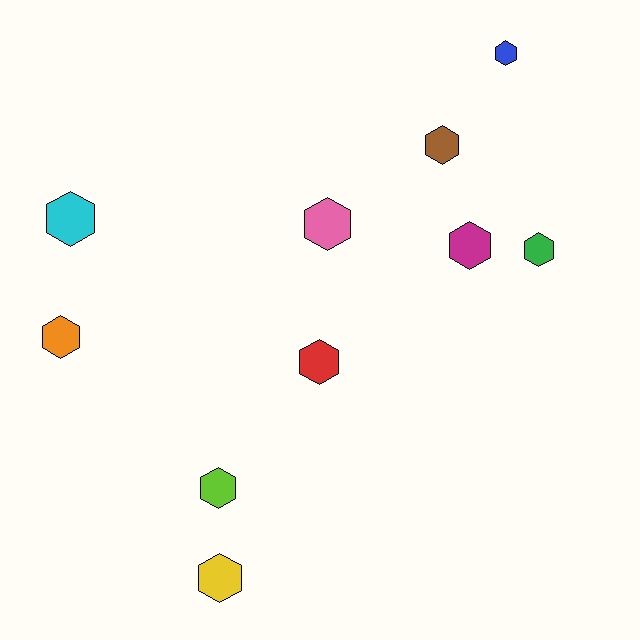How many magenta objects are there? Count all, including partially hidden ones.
There is 1 magenta object.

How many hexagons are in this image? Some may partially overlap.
There are 10 hexagons.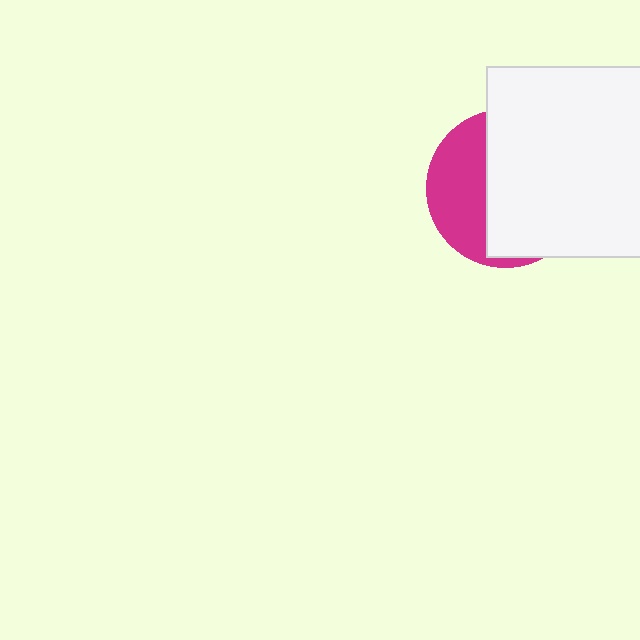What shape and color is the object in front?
The object in front is a white square.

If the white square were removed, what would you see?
You would see the complete magenta circle.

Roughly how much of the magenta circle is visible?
A small part of it is visible (roughly 37%).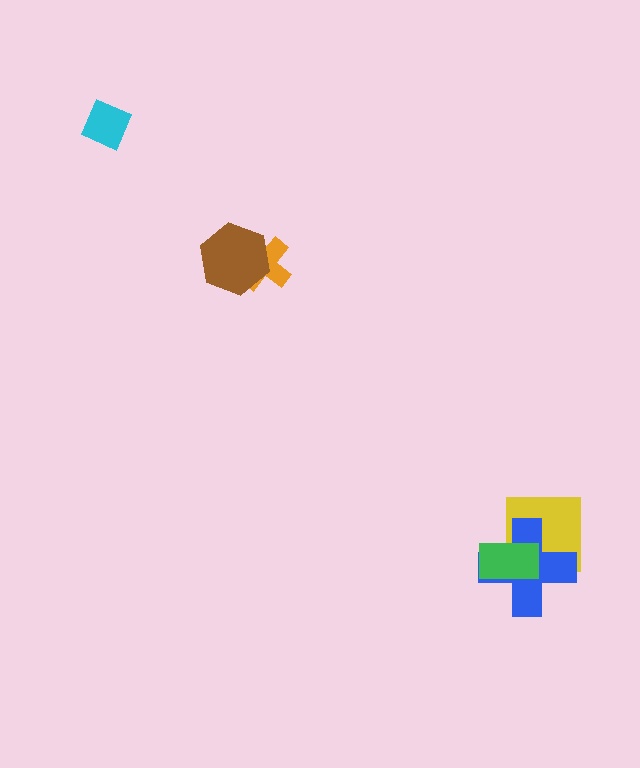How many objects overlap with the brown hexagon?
1 object overlaps with the brown hexagon.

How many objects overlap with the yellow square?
2 objects overlap with the yellow square.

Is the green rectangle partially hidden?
No, no other shape covers it.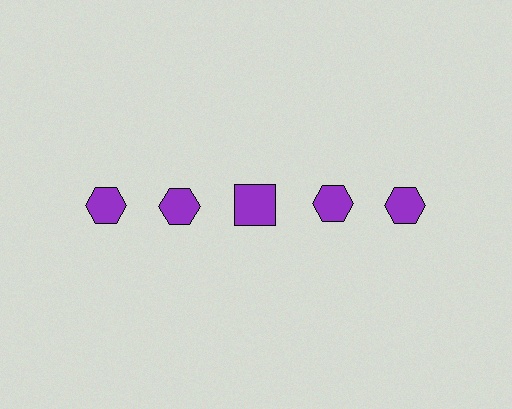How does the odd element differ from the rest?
It has a different shape: square instead of hexagon.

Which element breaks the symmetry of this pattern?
The purple square in the top row, center column breaks the symmetry. All other shapes are purple hexagons.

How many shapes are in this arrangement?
There are 5 shapes arranged in a grid pattern.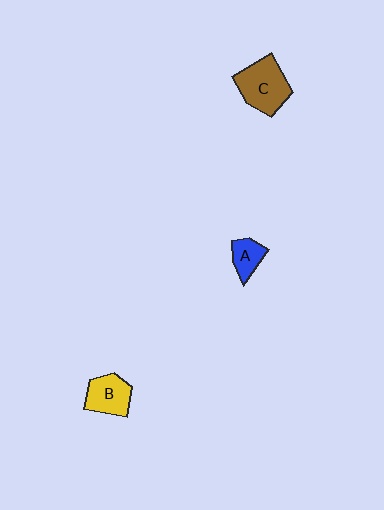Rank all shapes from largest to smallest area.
From largest to smallest: C (brown), B (yellow), A (blue).